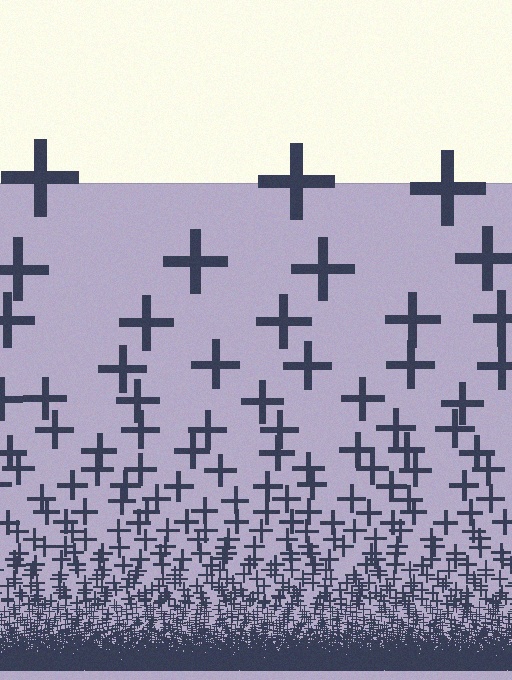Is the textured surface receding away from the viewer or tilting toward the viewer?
The surface appears to tilt toward the viewer. Texture elements get larger and sparser toward the top.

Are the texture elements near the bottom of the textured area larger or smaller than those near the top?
Smaller. The gradient is inverted — elements near the bottom are smaller and denser.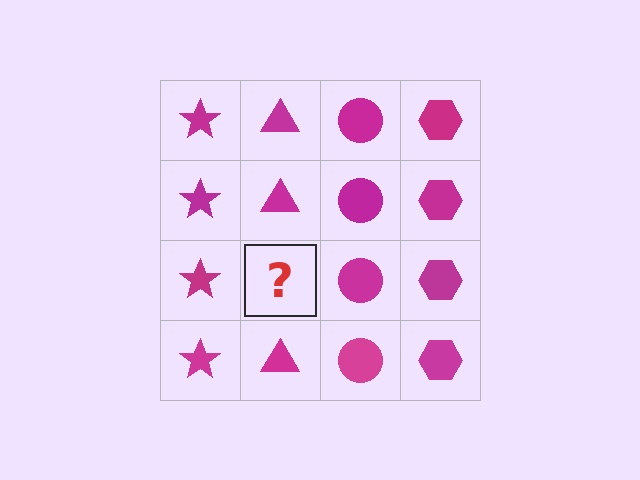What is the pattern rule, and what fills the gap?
The rule is that each column has a consistent shape. The gap should be filled with a magenta triangle.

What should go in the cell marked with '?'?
The missing cell should contain a magenta triangle.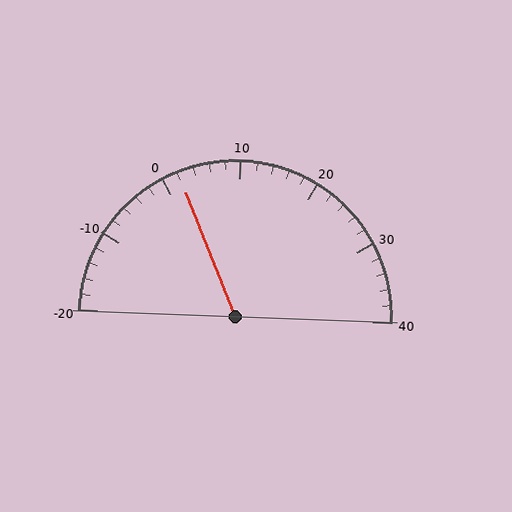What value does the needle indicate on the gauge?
The needle indicates approximately 2.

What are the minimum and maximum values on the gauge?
The gauge ranges from -20 to 40.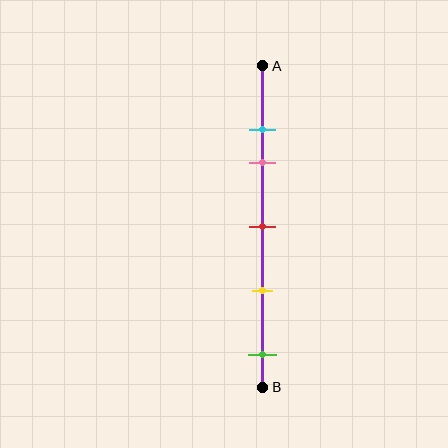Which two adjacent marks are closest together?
The cyan and pink marks are the closest adjacent pair.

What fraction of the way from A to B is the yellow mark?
The yellow mark is approximately 70% (0.7) of the way from A to B.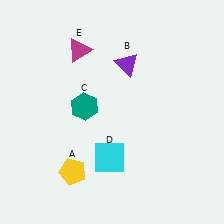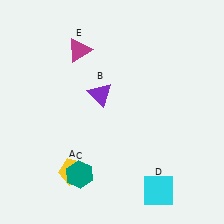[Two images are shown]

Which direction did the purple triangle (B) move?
The purple triangle (B) moved down.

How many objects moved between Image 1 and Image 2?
3 objects moved between the two images.